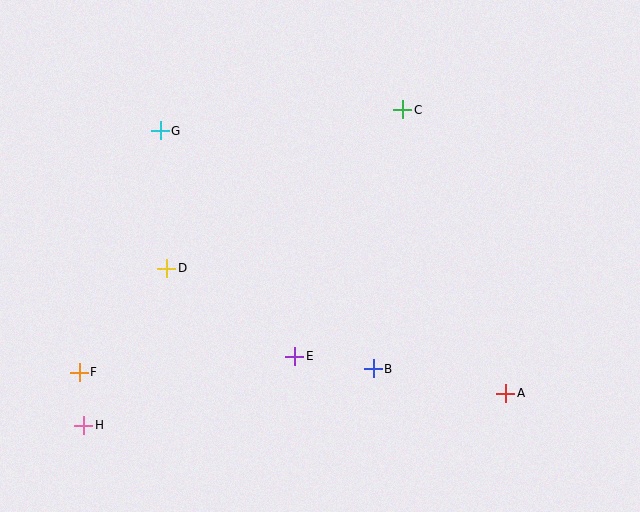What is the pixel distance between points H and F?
The distance between H and F is 53 pixels.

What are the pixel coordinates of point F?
Point F is at (79, 372).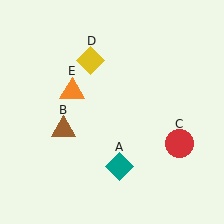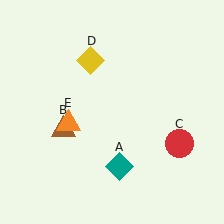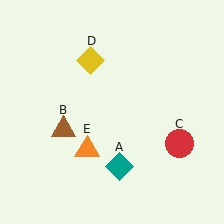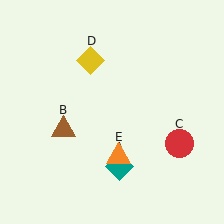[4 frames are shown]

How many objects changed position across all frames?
1 object changed position: orange triangle (object E).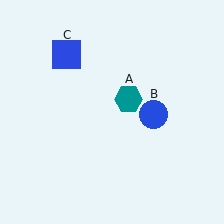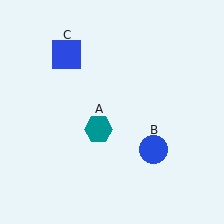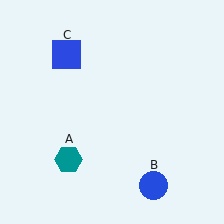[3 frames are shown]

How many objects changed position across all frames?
2 objects changed position: teal hexagon (object A), blue circle (object B).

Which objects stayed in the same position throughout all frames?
Blue square (object C) remained stationary.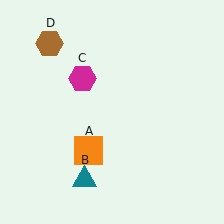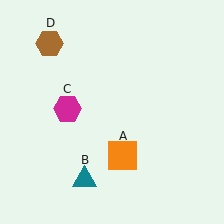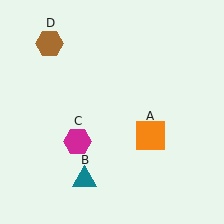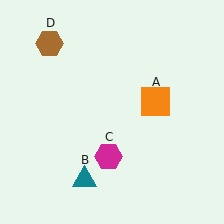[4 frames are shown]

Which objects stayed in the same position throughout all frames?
Teal triangle (object B) and brown hexagon (object D) remained stationary.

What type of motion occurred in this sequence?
The orange square (object A), magenta hexagon (object C) rotated counterclockwise around the center of the scene.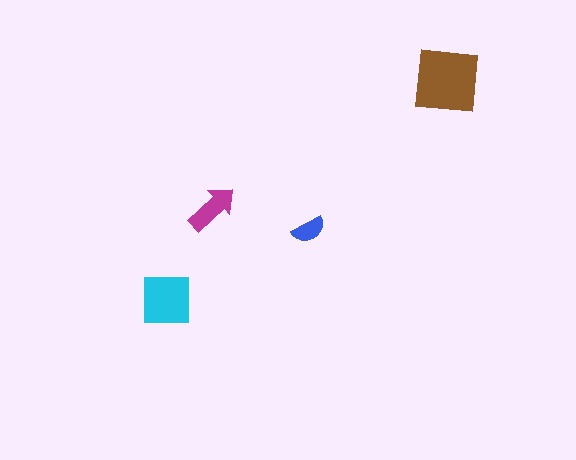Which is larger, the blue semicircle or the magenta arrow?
The magenta arrow.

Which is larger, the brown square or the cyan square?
The brown square.